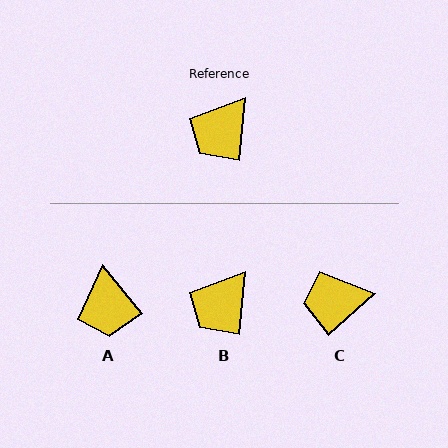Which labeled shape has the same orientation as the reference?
B.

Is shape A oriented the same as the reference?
No, it is off by about 45 degrees.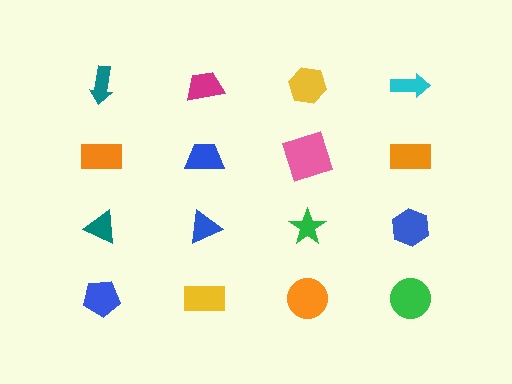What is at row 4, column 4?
A green circle.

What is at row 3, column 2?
A blue triangle.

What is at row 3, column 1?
A teal triangle.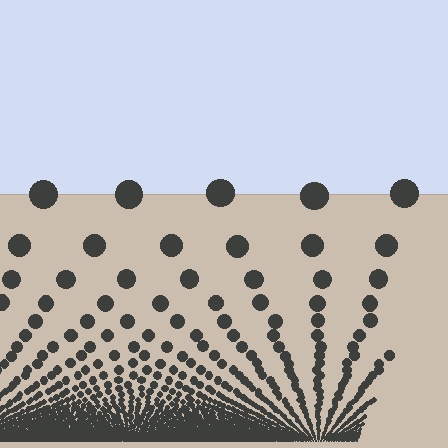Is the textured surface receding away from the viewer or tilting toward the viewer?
The surface appears to tilt toward the viewer. Texture elements get larger and sparser toward the top.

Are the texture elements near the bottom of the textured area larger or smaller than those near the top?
Smaller. The gradient is inverted — elements near the bottom are smaller and denser.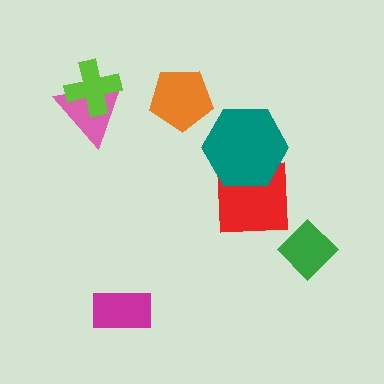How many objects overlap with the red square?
1 object overlaps with the red square.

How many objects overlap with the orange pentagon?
0 objects overlap with the orange pentagon.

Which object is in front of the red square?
The teal hexagon is in front of the red square.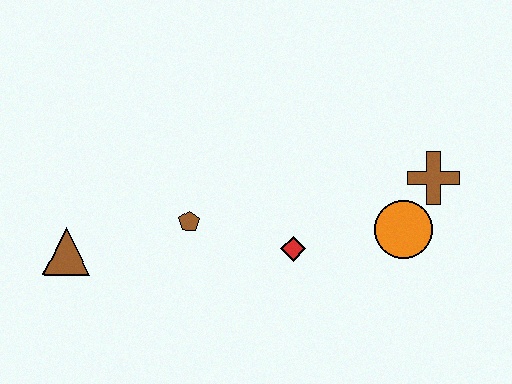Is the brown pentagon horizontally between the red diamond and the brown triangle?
Yes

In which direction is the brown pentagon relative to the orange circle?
The brown pentagon is to the left of the orange circle.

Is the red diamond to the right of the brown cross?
No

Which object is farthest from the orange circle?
The brown triangle is farthest from the orange circle.